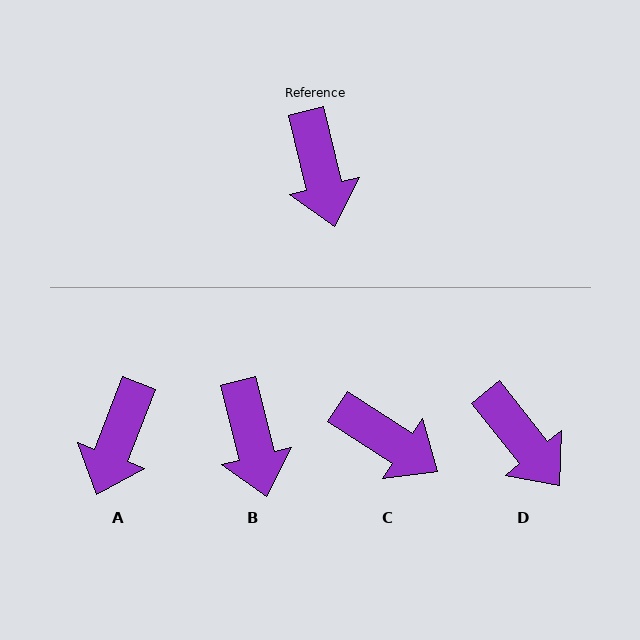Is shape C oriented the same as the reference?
No, it is off by about 43 degrees.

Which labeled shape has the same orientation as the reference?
B.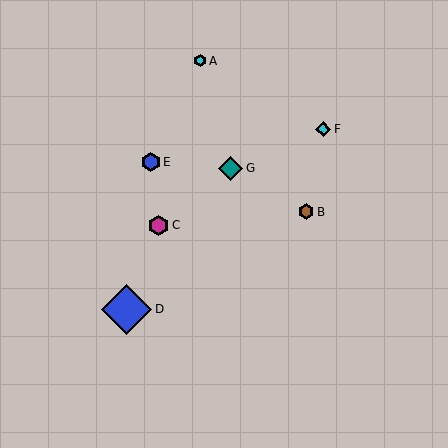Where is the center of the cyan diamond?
The center of the cyan diamond is at (323, 129).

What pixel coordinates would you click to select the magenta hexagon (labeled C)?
Click at (158, 225) to select the magenta hexagon C.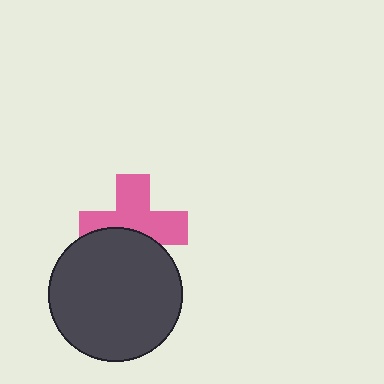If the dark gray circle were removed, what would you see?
You would see the complete pink cross.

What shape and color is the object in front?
The object in front is a dark gray circle.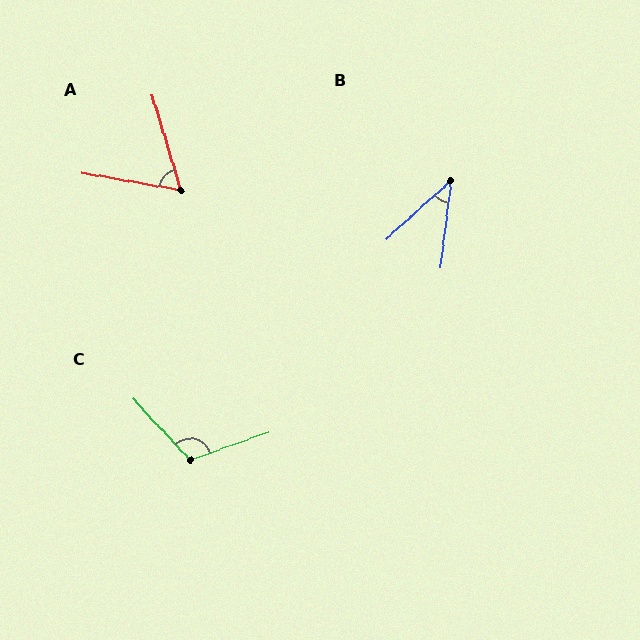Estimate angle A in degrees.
Approximately 63 degrees.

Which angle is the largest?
C, at approximately 113 degrees.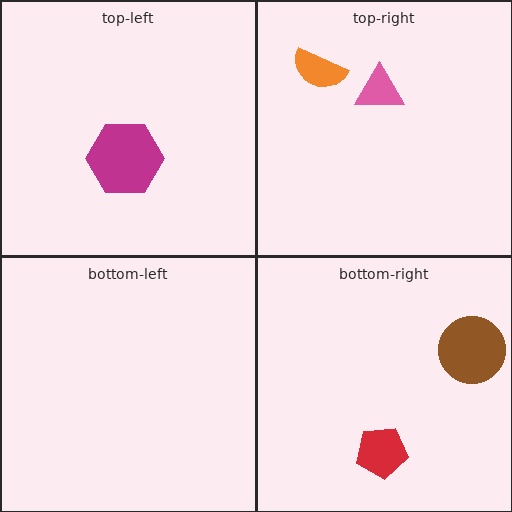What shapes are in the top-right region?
The pink triangle, the orange semicircle.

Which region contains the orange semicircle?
The top-right region.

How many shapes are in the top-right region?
2.